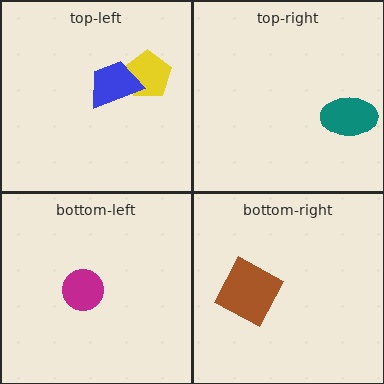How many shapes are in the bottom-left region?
1.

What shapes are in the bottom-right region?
The brown square.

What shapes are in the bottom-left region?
The magenta circle.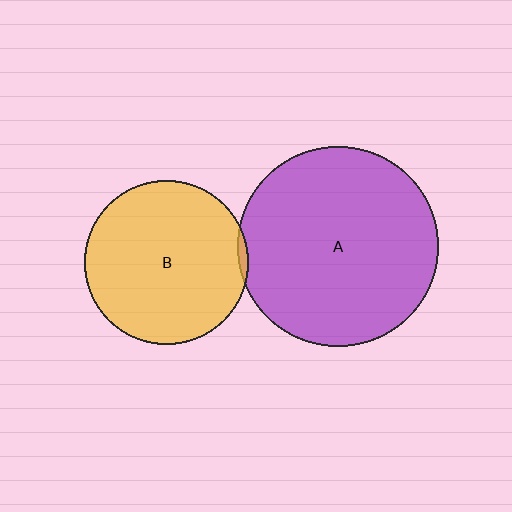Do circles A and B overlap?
Yes.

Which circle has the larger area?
Circle A (purple).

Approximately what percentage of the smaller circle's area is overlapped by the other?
Approximately 5%.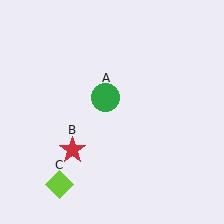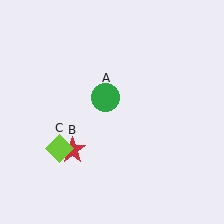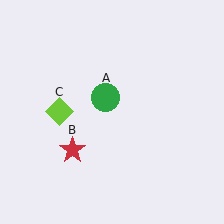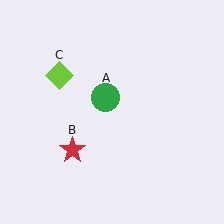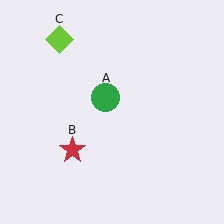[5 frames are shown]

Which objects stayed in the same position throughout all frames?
Green circle (object A) and red star (object B) remained stationary.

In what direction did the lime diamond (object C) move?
The lime diamond (object C) moved up.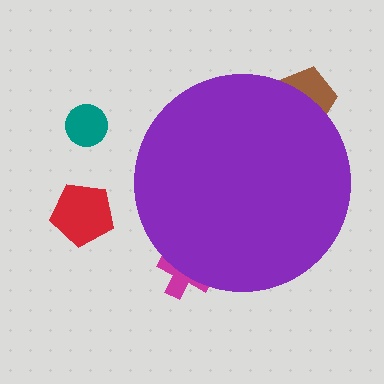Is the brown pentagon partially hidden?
Yes, the brown pentagon is partially hidden behind the purple circle.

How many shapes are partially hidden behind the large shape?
2 shapes are partially hidden.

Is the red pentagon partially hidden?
No, the red pentagon is fully visible.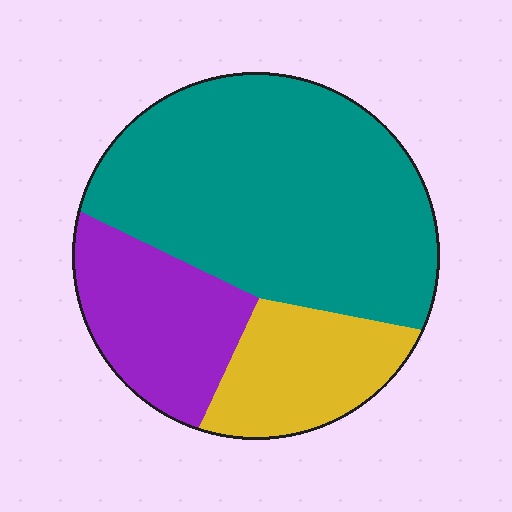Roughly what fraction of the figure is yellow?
Yellow takes up about one fifth (1/5) of the figure.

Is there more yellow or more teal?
Teal.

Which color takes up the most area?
Teal, at roughly 60%.